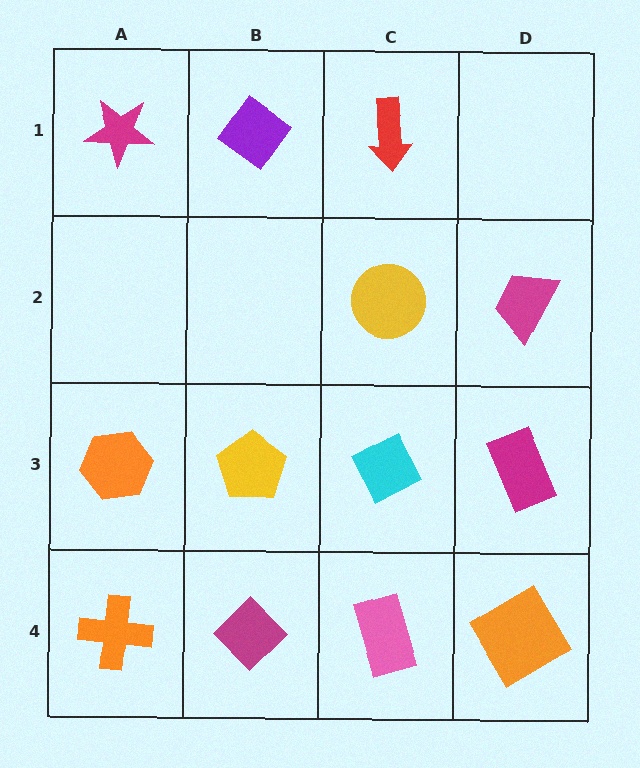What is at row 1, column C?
A red arrow.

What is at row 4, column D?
An orange diamond.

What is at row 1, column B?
A purple diamond.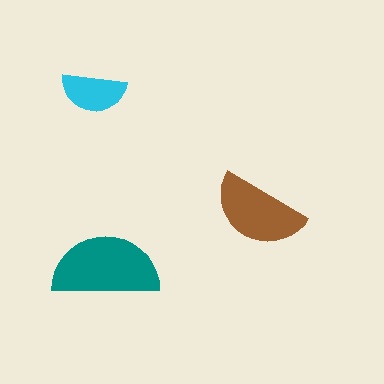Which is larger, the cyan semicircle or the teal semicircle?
The teal one.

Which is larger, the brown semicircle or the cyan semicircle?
The brown one.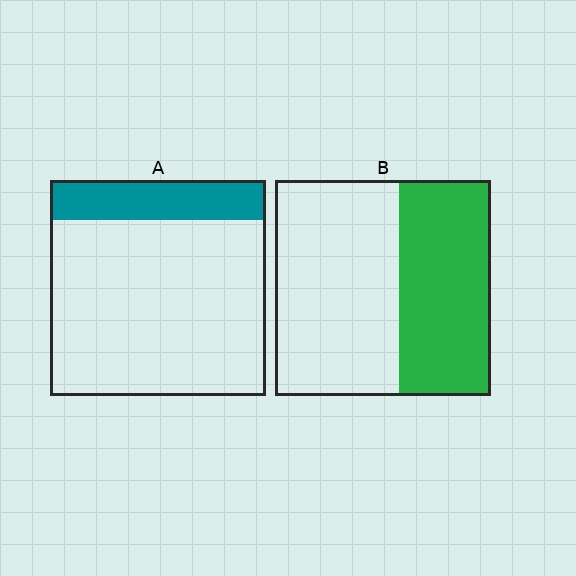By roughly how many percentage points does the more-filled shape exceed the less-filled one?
By roughly 25 percentage points (B over A).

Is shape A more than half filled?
No.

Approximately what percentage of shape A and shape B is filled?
A is approximately 20% and B is approximately 45%.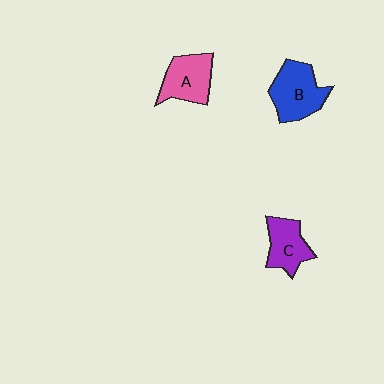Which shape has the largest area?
Shape B (blue).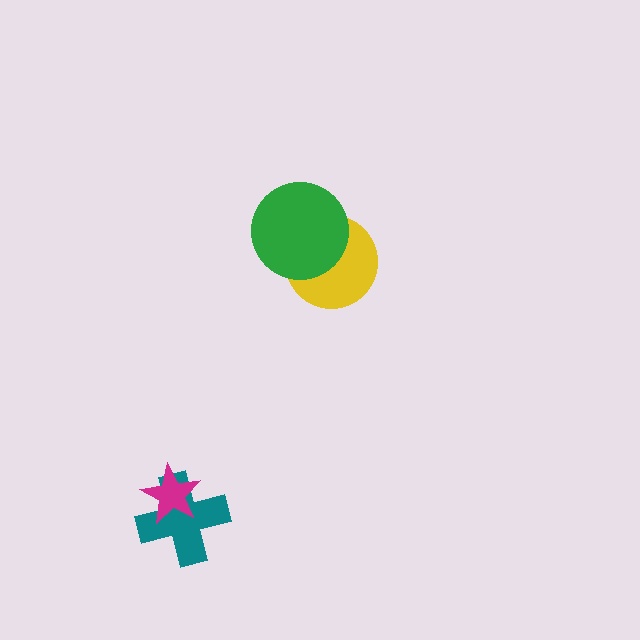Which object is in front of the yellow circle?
The green circle is in front of the yellow circle.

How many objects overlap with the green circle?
1 object overlaps with the green circle.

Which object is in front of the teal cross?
The magenta star is in front of the teal cross.